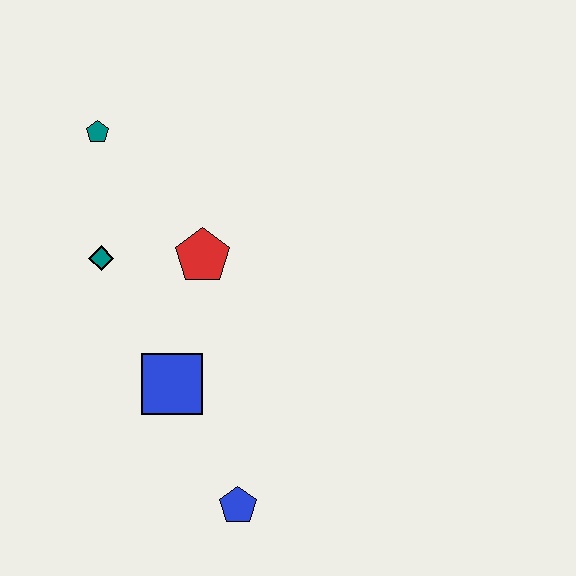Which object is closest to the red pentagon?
The teal diamond is closest to the red pentagon.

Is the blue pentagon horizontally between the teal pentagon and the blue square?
No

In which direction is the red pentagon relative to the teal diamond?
The red pentagon is to the right of the teal diamond.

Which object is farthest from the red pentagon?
The blue pentagon is farthest from the red pentagon.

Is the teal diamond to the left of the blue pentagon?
Yes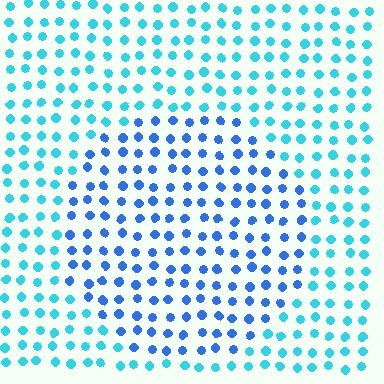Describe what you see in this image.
The image is filled with small cyan elements in a uniform arrangement. A circle-shaped region is visible where the elements are tinted to a slightly different hue, forming a subtle color boundary.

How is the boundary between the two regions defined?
The boundary is defined purely by a slight shift in hue (about 34 degrees). Spacing, size, and orientation are identical on both sides.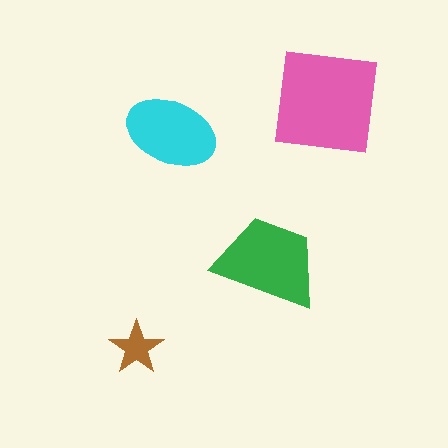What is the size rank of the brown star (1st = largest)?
4th.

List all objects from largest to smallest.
The pink square, the green trapezoid, the cyan ellipse, the brown star.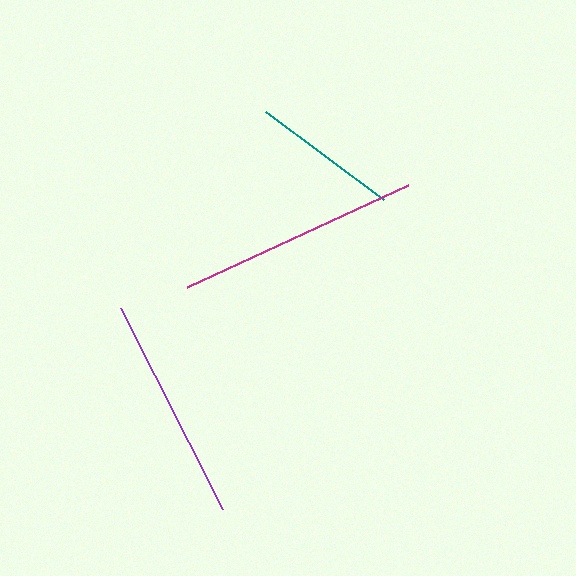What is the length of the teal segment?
The teal segment is approximately 148 pixels long.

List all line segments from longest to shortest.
From longest to shortest: magenta, purple, teal.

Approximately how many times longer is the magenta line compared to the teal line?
The magenta line is approximately 1.6 times the length of the teal line.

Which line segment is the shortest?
The teal line is the shortest at approximately 148 pixels.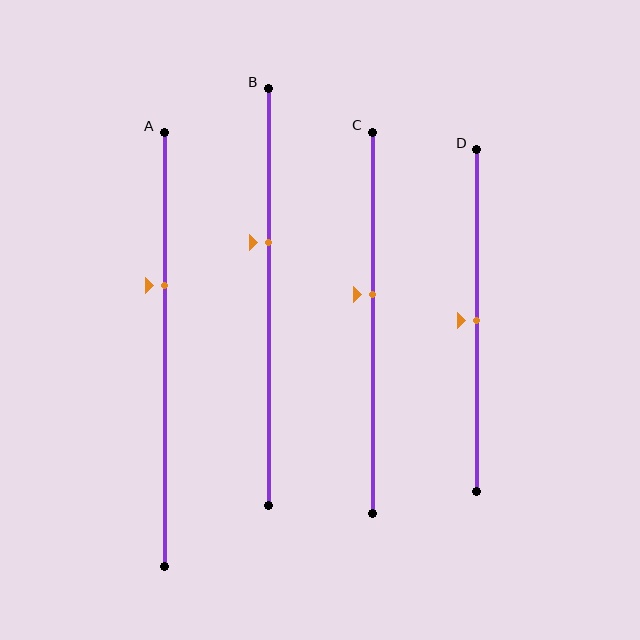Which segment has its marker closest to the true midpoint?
Segment D has its marker closest to the true midpoint.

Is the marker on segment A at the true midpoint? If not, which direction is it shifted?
No, the marker on segment A is shifted upward by about 15% of the segment length.